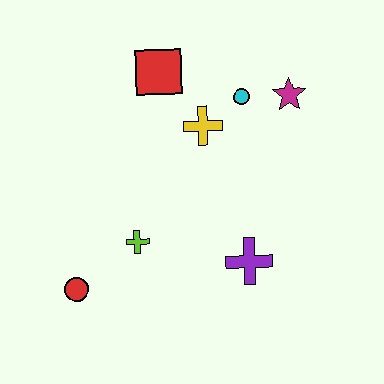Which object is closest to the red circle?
The lime cross is closest to the red circle.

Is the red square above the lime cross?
Yes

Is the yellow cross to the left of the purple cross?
Yes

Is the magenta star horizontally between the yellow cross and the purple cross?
No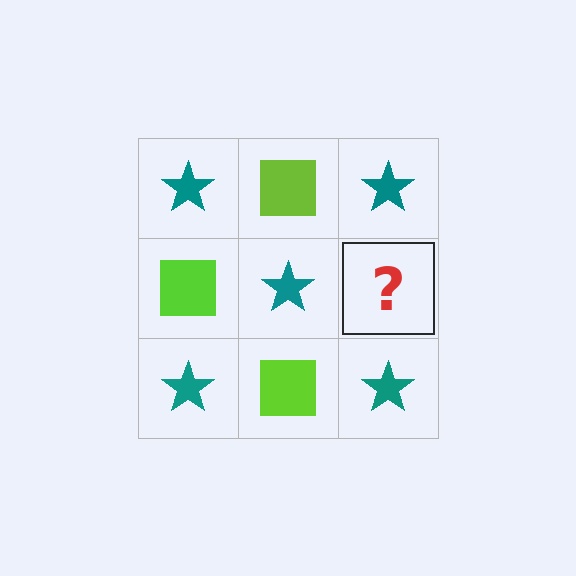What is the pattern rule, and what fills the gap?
The rule is that it alternates teal star and lime square in a checkerboard pattern. The gap should be filled with a lime square.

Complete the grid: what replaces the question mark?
The question mark should be replaced with a lime square.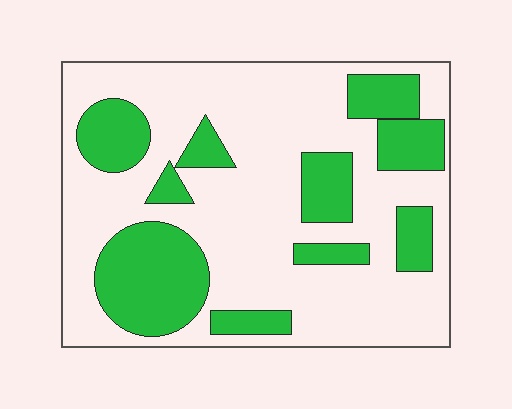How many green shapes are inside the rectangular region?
10.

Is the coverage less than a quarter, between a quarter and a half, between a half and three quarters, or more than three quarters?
Between a quarter and a half.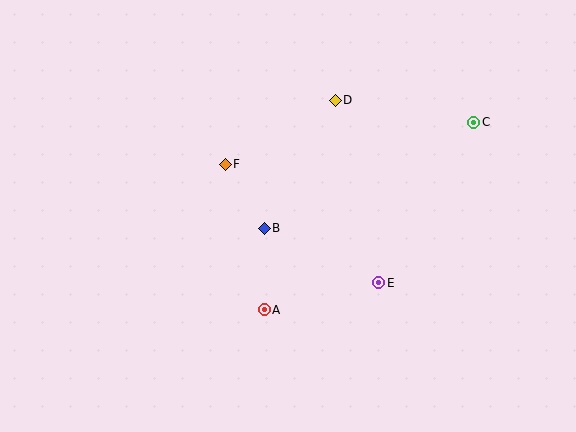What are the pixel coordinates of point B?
Point B is at (264, 228).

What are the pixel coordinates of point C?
Point C is at (474, 122).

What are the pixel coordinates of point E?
Point E is at (379, 283).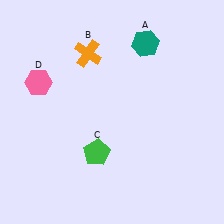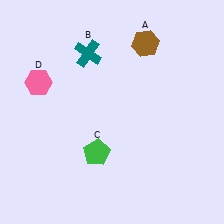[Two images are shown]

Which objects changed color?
A changed from teal to brown. B changed from orange to teal.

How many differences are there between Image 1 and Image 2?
There are 2 differences between the two images.